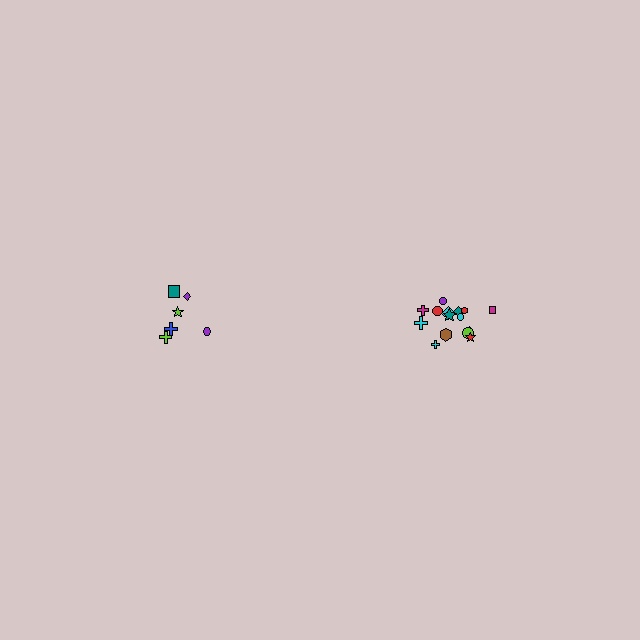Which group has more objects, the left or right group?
The right group.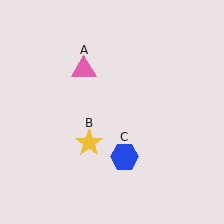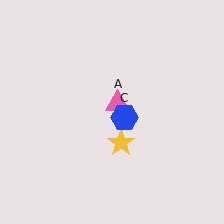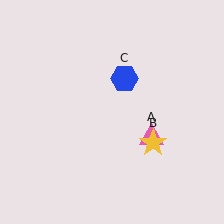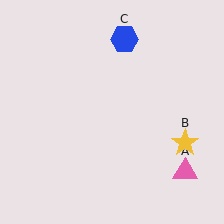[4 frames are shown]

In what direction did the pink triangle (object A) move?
The pink triangle (object A) moved down and to the right.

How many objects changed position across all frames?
3 objects changed position: pink triangle (object A), yellow star (object B), blue hexagon (object C).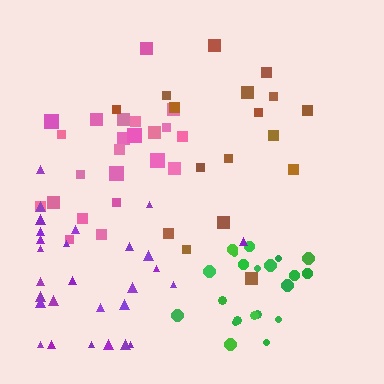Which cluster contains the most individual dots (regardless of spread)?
Purple (28).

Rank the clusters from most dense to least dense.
green, pink, purple, brown.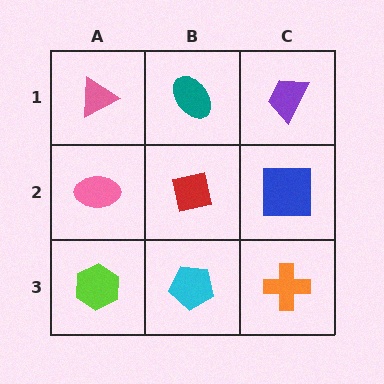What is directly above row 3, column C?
A blue square.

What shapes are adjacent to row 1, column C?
A blue square (row 2, column C), a teal ellipse (row 1, column B).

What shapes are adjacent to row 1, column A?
A pink ellipse (row 2, column A), a teal ellipse (row 1, column B).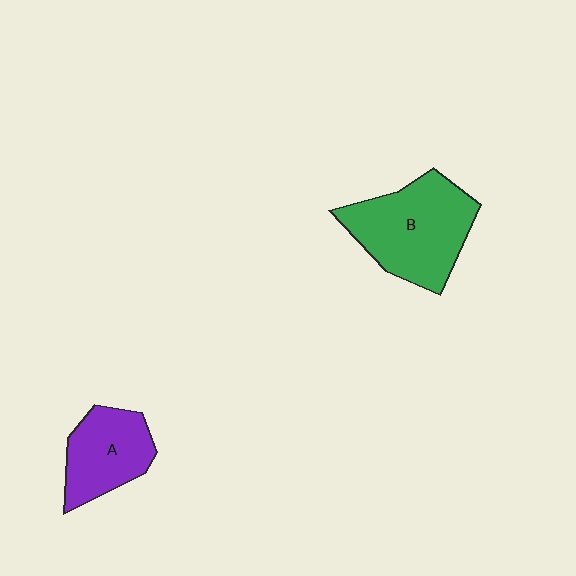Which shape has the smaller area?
Shape A (purple).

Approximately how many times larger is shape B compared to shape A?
Approximately 1.5 times.